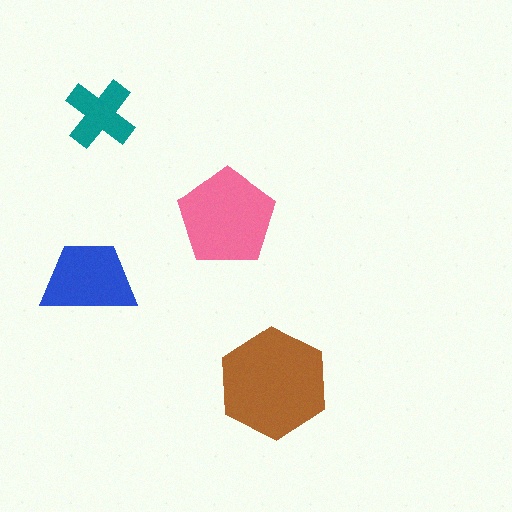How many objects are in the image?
There are 4 objects in the image.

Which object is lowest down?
The brown hexagon is bottommost.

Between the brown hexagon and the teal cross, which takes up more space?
The brown hexagon.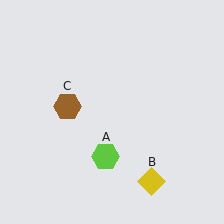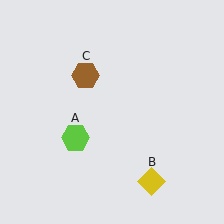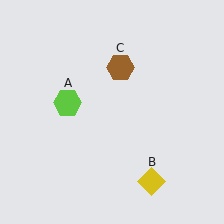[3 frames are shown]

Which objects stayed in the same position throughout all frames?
Yellow diamond (object B) remained stationary.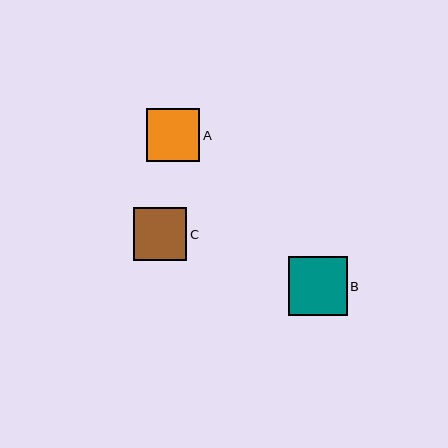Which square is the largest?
Square B is the largest with a size of approximately 59 pixels.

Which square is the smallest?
Square C is the smallest with a size of approximately 53 pixels.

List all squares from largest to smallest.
From largest to smallest: B, A, C.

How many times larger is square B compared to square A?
Square B is approximately 1.1 times the size of square A.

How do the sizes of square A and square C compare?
Square A and square C are approximately the same size.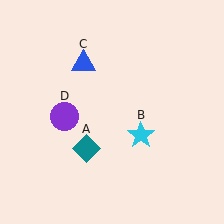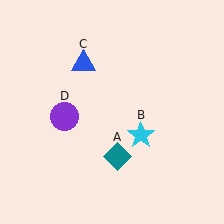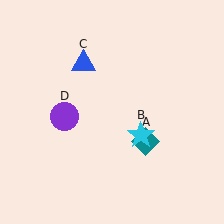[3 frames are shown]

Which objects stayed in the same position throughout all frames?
Cyan star (object B) and blue triangle (object C) and purple circle (object D) remained stationary.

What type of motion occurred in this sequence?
The teal diamond (object A) rotated counterclockwise around the center of the scene.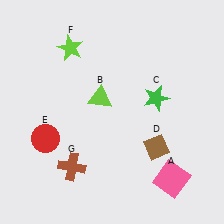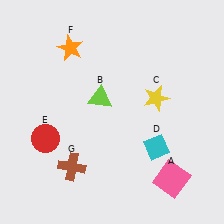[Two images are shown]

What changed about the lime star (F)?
In Image 1, F is lime. In Image 2, it changed to orange.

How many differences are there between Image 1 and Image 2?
There are 3 differences between the two images.